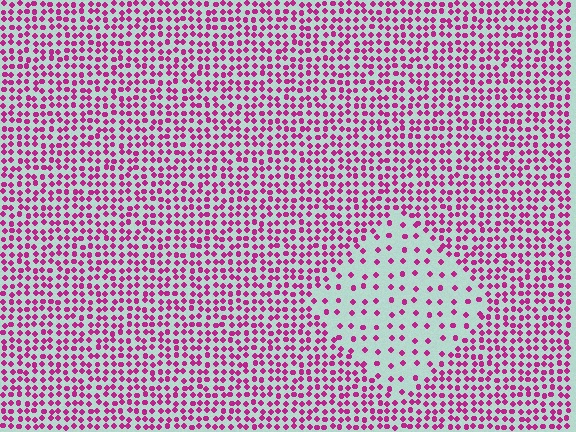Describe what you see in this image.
The image contains small magenta elements arranged at two different densities. A diamond-shaped region is visible where the elements are less densely packed than the surrounding area.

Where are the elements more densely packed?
The elements are more densely packed outside the diamond boundary.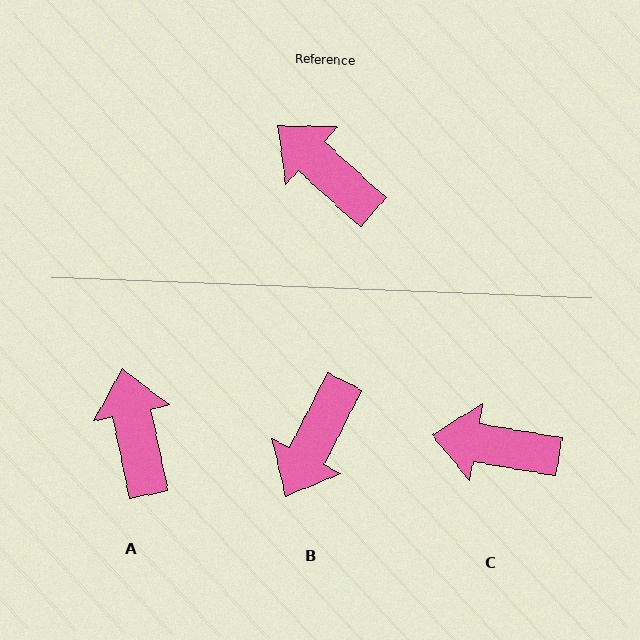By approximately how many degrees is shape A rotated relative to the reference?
Approximately 36 degrees clockwise.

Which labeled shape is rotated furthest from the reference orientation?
B, about 105 degrees away.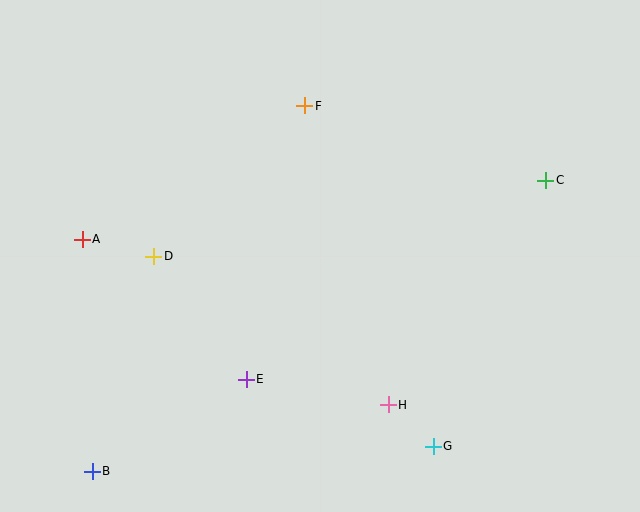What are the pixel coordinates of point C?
Point C is at (546, 180).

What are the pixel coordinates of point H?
Point H is at (388, 405).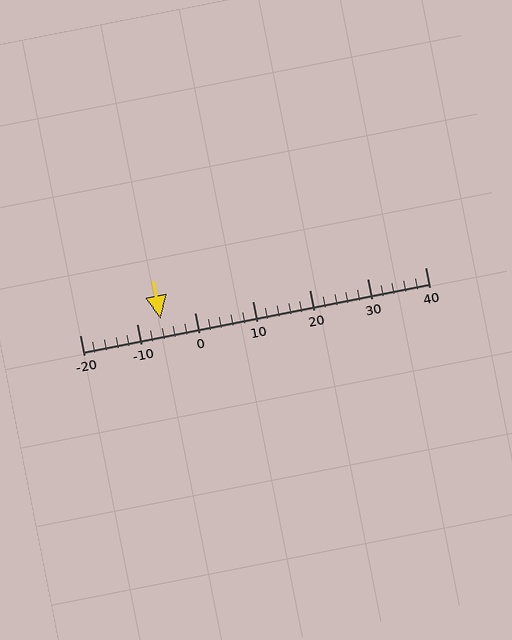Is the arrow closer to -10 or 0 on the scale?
The arrow is closer to -10.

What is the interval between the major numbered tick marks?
The major tick marks are spaced 10 units apart.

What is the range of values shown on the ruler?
The ruler shows values from -20 to 40.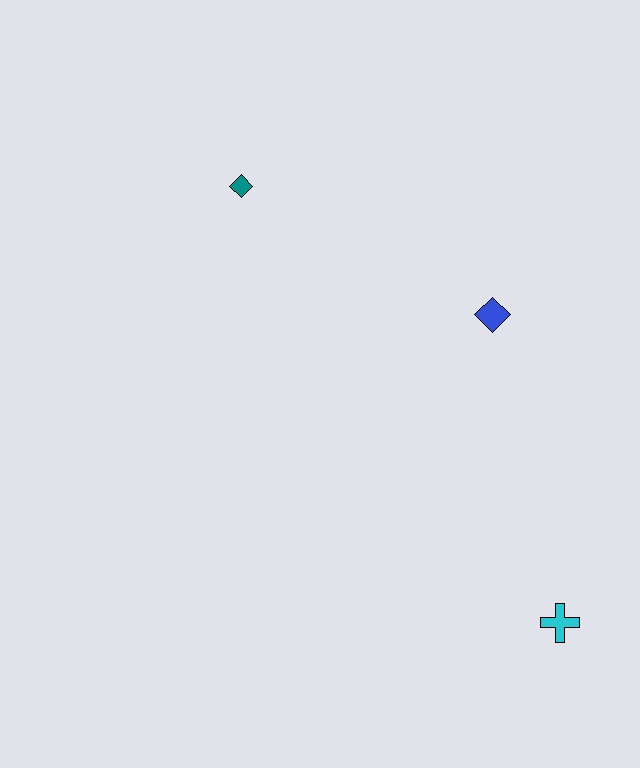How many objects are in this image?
There are 3 objects.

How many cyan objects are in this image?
There is 1 cyan object.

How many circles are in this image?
There are no circles.